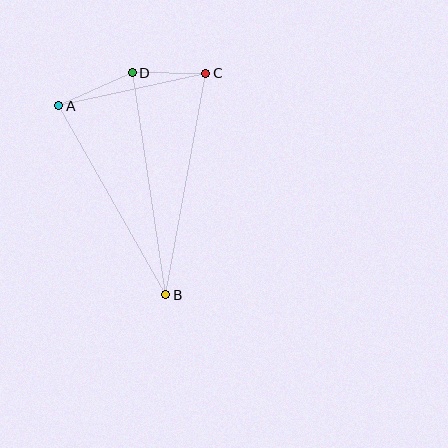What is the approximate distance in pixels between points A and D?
The distance between A and D is approximately 81 pixels.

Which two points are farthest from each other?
Points B and C are farthest from each other.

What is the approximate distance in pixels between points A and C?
The distance between A and C is approximately 150 pixels.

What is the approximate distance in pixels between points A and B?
The distance between A and B is approximately 217 pixels.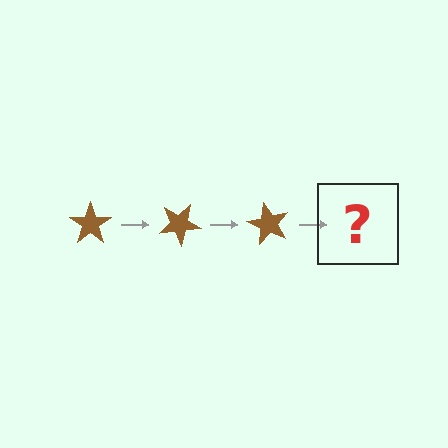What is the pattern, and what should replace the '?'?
The pattern is that the star rotates 30 degrees each step. The '?' should be a brown star rotated 90 degrees.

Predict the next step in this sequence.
The next step is a brown star rotated 90 degrees.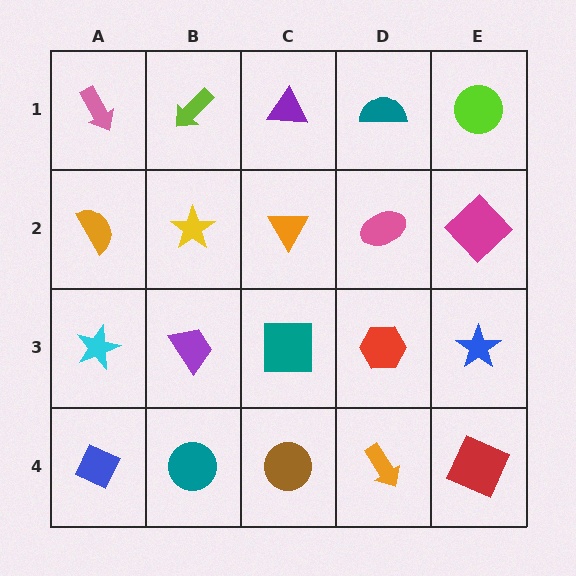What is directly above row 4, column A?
A cyan star.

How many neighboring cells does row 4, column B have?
3.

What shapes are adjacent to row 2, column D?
A teal semicircle (row 1, column D), a red hexagon (row 3, column D), an orange triangle (row 2, column C), a magenta diamond (row 2, column E).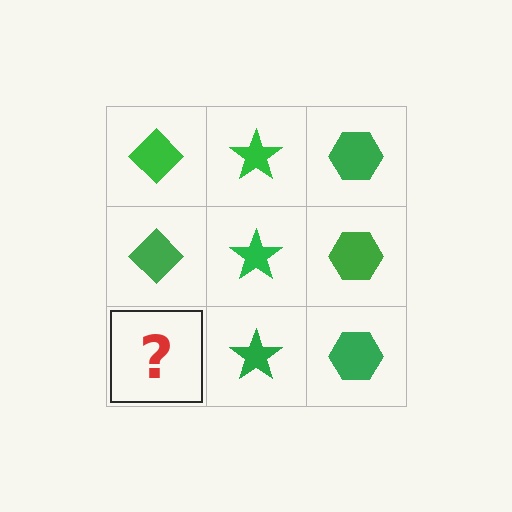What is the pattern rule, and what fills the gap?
The rule is that each column has a consistent shape. The gap should be filled with a green diamond.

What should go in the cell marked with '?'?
The missing cell should contain a green diamond.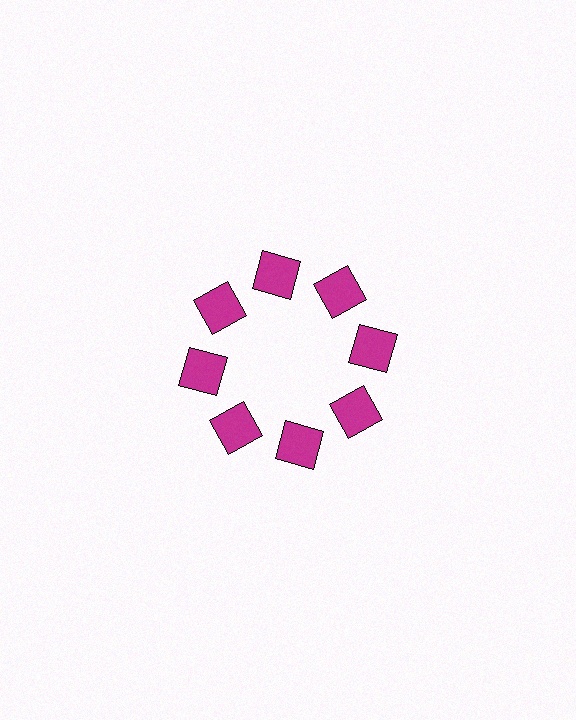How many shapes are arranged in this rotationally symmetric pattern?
There are 8 shapes, arranged in 8 groups of 1.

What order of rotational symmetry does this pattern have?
This pattern has 8-fold rotational symmetry.